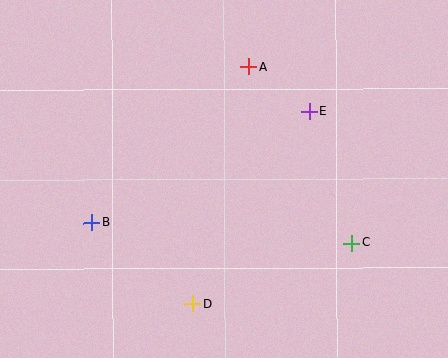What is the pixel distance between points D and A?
The distance between D and A is 244 pixels.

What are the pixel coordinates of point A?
Point A is at (248, 66).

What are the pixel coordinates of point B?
Point B is at (92, 223).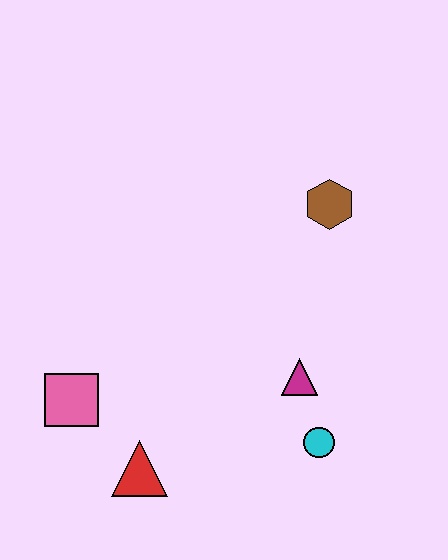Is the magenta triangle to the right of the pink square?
Yes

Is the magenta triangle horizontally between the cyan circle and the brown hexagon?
No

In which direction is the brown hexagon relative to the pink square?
The brown hexagon is to the right of the pink square.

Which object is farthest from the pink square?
The brown hexagon is farthest from the pink square.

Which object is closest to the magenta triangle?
The cyan circle is closest to the magenta triangle.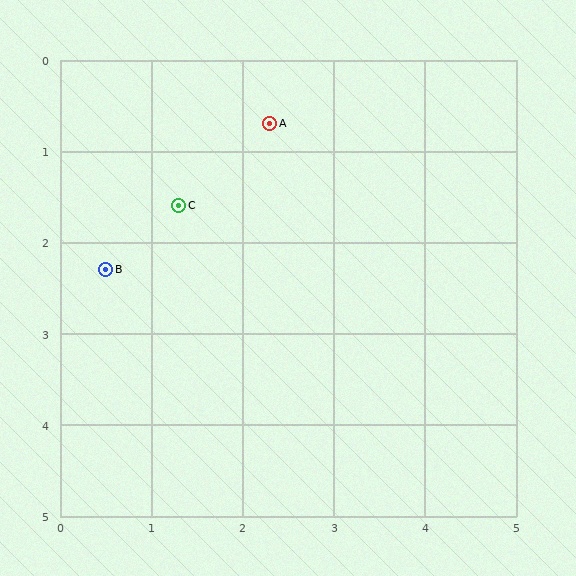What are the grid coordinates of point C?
Point C is at approximately (1.3, 1.6).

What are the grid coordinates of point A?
Point A is at approximately (2.3, 0.7).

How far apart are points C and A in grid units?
Points C and A are about 1.3 grid units apart.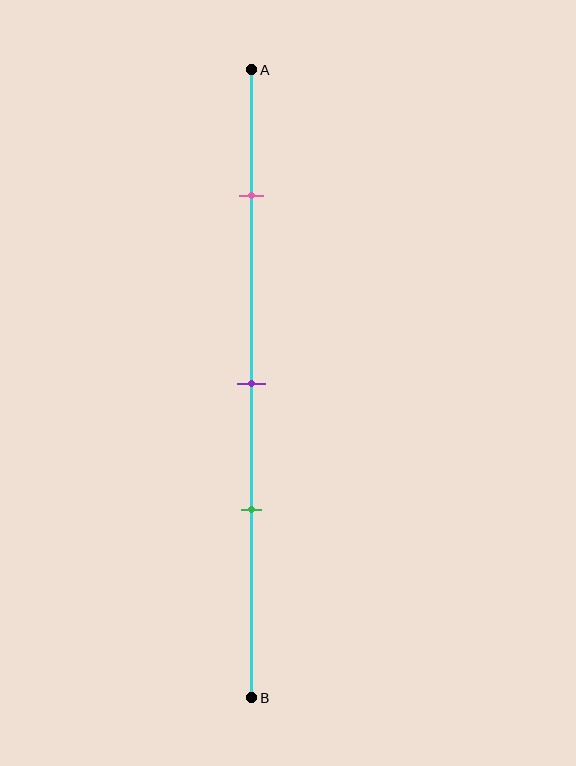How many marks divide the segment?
There are 3 marks dividing the segment.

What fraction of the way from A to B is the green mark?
The green mark is approximately 70% (0.7) of the way from A to B.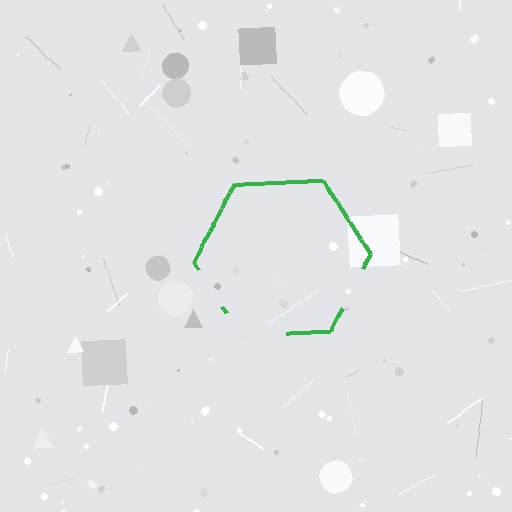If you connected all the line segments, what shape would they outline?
They would outline a hexagon.